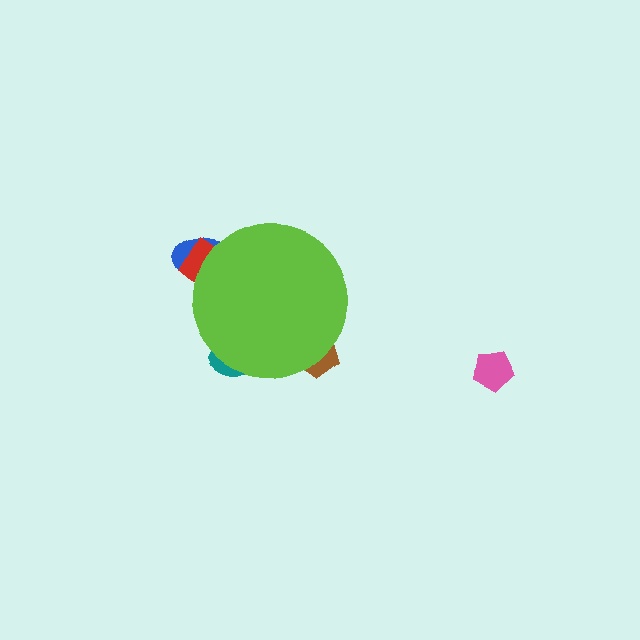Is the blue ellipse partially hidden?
Yes, the blue ellipse is partially hidden behind the lime circle.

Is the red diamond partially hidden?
Yes, the red diamond is partially hidden behind the lime circle.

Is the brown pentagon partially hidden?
Yes, the brown pentagon is partially hidden behind the lime circle.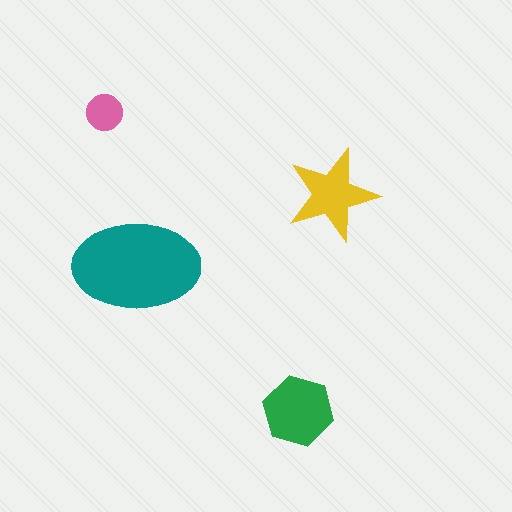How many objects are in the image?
There are 4 objects in the image.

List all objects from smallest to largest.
The pink circle, the yellow star, the green hexagon, the teal ellipse.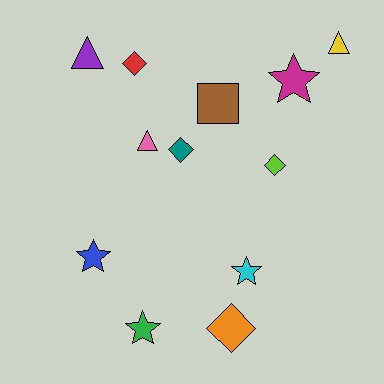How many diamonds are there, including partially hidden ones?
There are 4 diamonds.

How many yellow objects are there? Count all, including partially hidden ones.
There is 1 yellow object.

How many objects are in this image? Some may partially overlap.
There are 12 objects.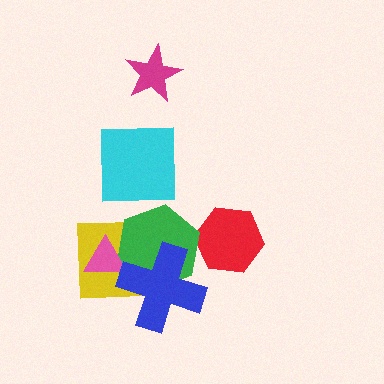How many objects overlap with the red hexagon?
0 objects overlap with the red hexagon.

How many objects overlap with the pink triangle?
2 objects overlap with the pink triangle.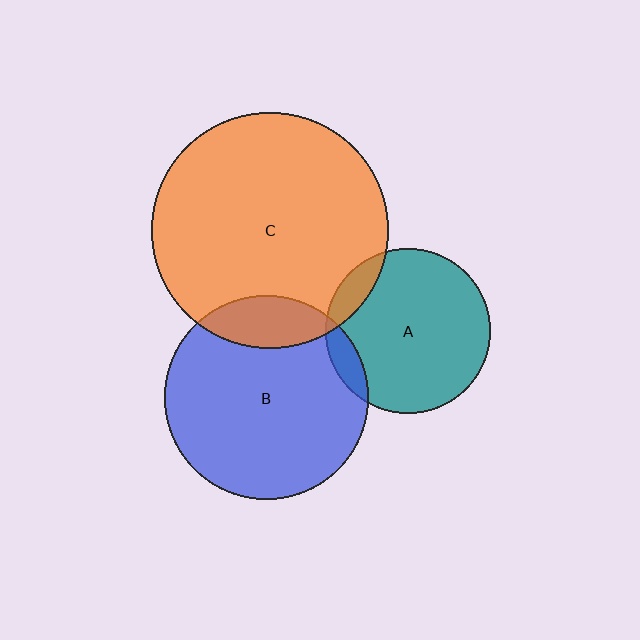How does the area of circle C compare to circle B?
Approximately 1.3 times.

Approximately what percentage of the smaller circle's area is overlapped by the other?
Approximately 10%.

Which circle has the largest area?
Circle C (orange).